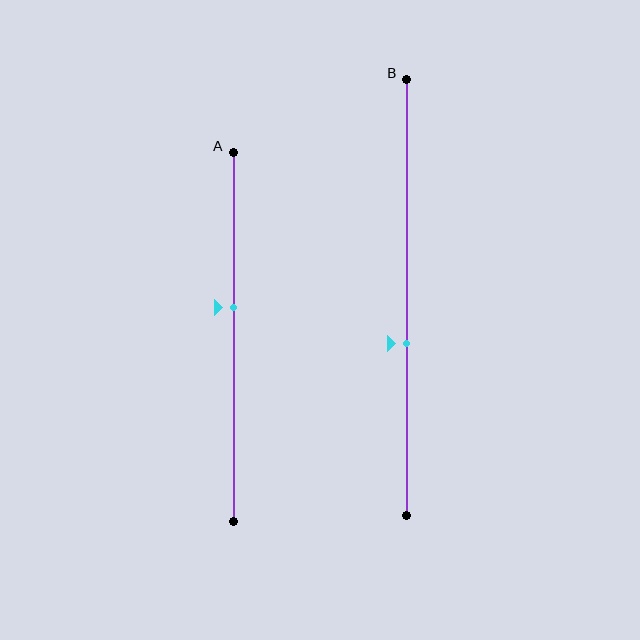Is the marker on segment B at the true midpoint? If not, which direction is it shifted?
No, the marker on segment B is shifted downward by about 11% of the segment length.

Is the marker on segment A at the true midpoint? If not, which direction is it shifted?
No, the marker on segment A is shifted upward by about 8% of the segment length.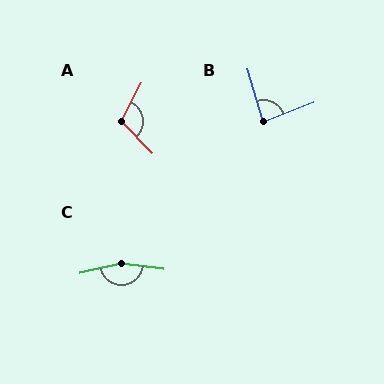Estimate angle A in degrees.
Approximately 107 degrees.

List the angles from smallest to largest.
B (85°), A (107°), C (159°).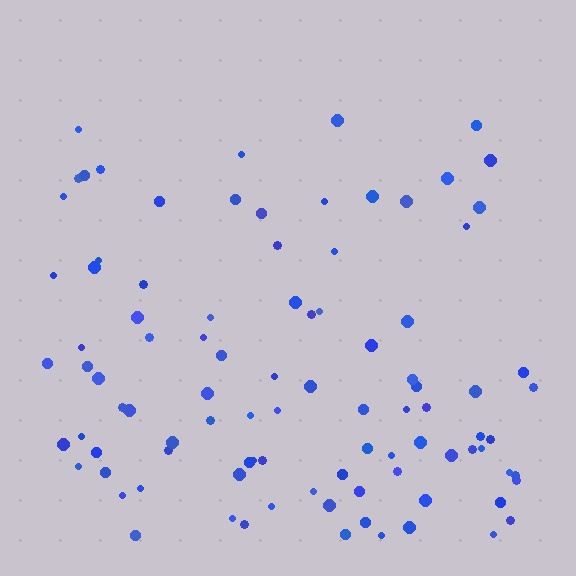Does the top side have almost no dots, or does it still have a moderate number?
Still a moderate number, just noticeably fewer than the bottom.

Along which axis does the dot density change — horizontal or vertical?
Vertical.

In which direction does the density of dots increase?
From top to bottom, with the bottom side densest.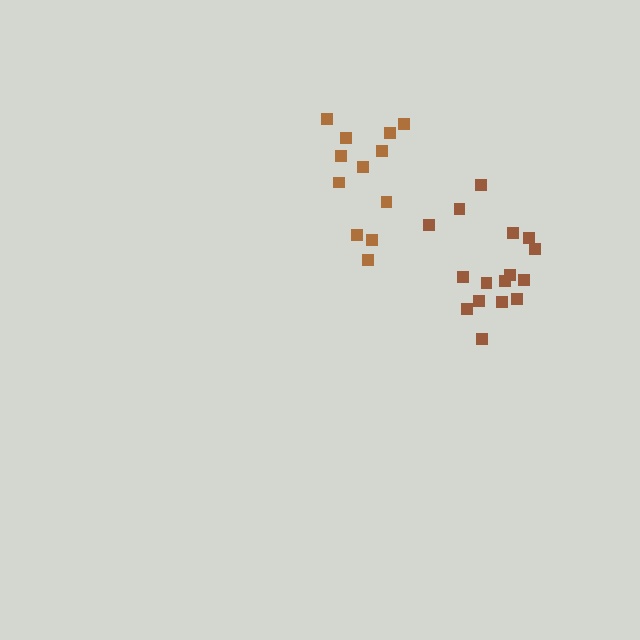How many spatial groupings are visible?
There are 2 spatial groupings.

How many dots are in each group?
Group 1: 12 dots, Group 2: 16 dots (28 total).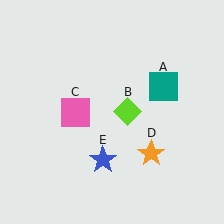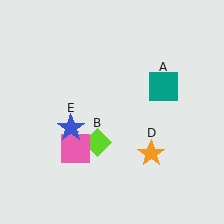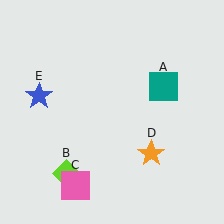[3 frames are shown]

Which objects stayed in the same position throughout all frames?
Teal square (object A) and orange star (object D) remained stationary.